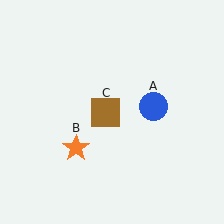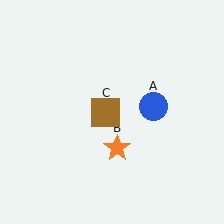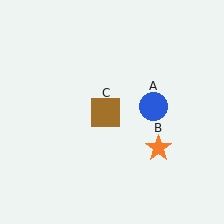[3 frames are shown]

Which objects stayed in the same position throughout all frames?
Blue circle (object A) and brown square (object C) remained stationary.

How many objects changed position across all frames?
1 object changed position: orange star (object B).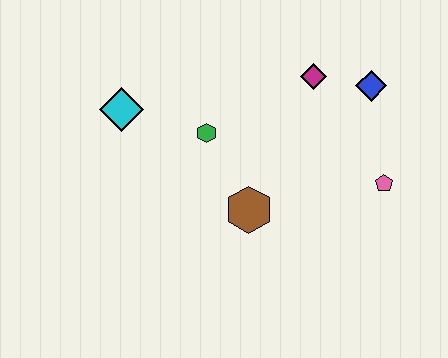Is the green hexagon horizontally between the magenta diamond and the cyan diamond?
Yes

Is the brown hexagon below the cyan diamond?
Yes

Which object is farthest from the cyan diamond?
The pink pentagon is farthest from the cyan diamond.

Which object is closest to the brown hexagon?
The green hexagon is closest to the brown hexagon.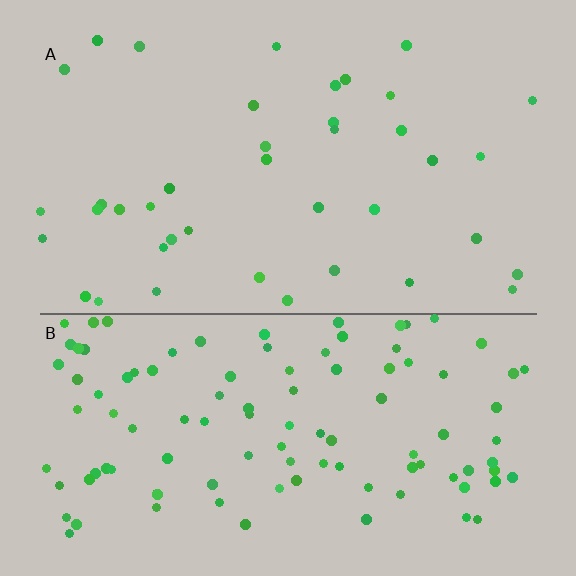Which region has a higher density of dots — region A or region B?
B (the bottom).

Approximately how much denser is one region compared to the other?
Approximately 2.7× — region B over region A.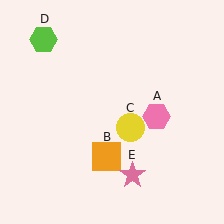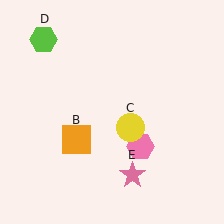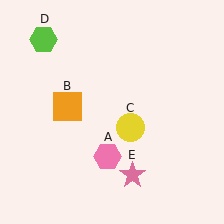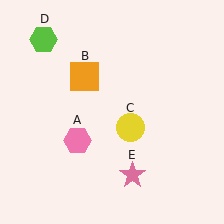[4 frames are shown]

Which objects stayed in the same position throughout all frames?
Yellow circle (object C) and lime hexagon (object D) and pink star (object E) remained stationary.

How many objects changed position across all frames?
2 objects changed position: pink hexagon (object A), orange square (object B).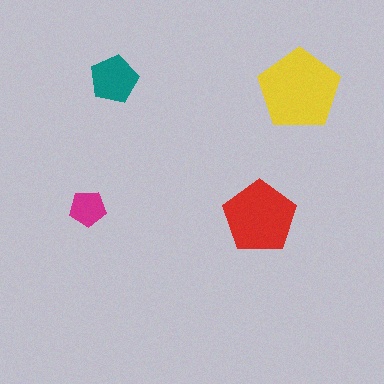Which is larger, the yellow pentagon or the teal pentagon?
The yellow one.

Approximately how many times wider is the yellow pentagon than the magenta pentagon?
About 2.5 times wider.